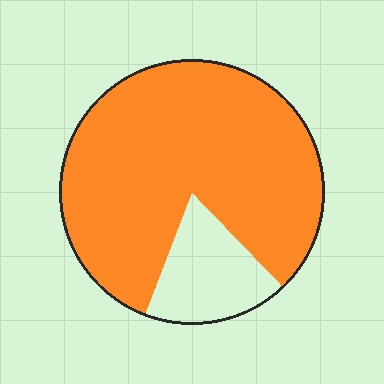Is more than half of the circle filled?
Yes.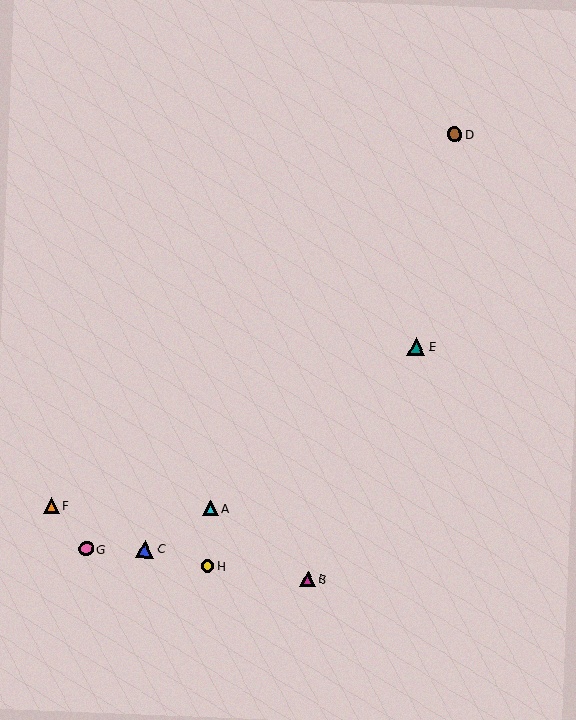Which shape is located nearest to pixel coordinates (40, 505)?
The orange triangle (labeled F) at (51, 506) is nearest to that location.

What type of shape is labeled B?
Shape B is a magenta triangle.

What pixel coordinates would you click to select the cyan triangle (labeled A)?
Click at (211, 508) to select the cyan triangle A.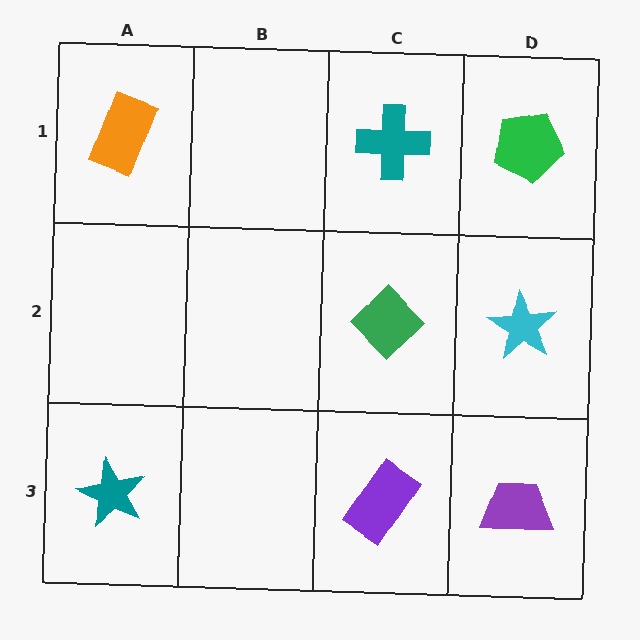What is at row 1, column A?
An orange rectangle.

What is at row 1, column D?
A green pentagon.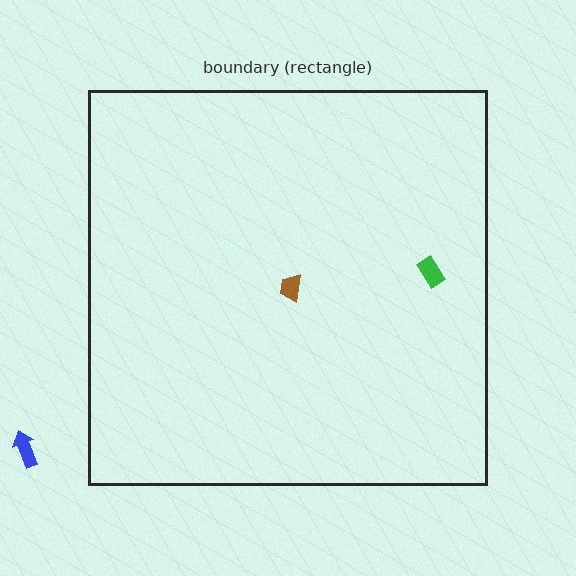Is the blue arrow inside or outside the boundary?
Outside.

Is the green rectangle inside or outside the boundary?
Inside.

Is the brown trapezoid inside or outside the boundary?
Inside.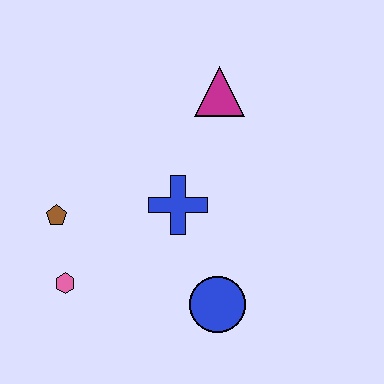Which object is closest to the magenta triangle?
The blue cross is closest to the magenta triangle.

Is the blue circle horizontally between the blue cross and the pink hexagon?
No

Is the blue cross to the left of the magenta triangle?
Yes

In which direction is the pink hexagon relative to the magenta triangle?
The pink hexagon is below the magenta triangle.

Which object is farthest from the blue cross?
The pink hexagon is farthest from the blue cross.